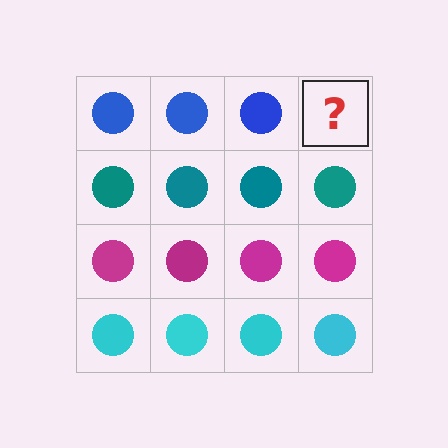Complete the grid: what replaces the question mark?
The question mark should be replaced with a blue circle.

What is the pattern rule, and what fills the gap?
The rule is that each row has a consistent color. The gap should be filled with a blue circle.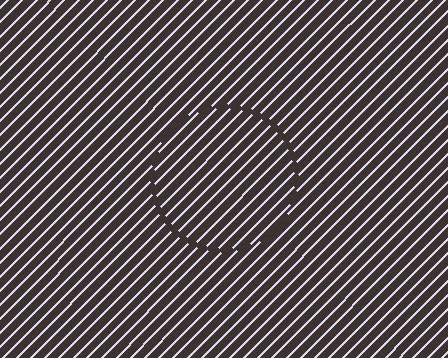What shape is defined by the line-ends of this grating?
An illusory circle. The interior of the shape contains the same grating, shifted by half a period — the contour is defined by the phase discontinuity where line-ends from the inner and outer gratings abut.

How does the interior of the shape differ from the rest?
The interior of the shape contains the same grating, shifted by half a period — the contour is defined by the phase discontinuity where line-ends from the inner and outer gratings abut.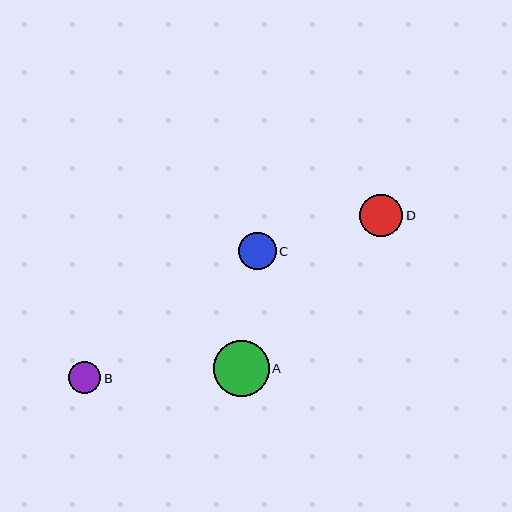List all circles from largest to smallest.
From largest to smallest: A, D, C, B.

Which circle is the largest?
Circle A is the largest with a size of approximately 56 pixels.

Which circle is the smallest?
Circle B is the smallest with a size of approximately 33 pixels.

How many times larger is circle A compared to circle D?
Circle A is approximately 1.3 times the size of circle D.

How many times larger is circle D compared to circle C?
Circle D is approximately 1.1 times the size of circle C.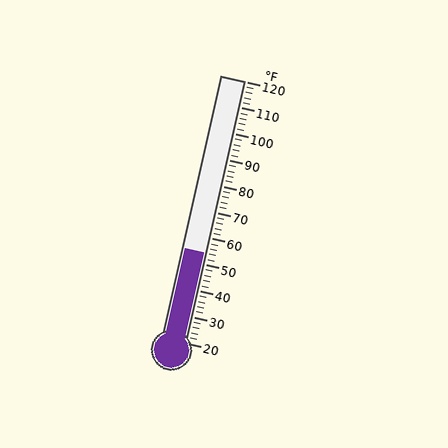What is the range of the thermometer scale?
The thermometer scale ranges from 20°F to 120°F.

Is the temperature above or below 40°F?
The temperature is above 40°F.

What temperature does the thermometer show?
The thermometer shows approximately 54°F.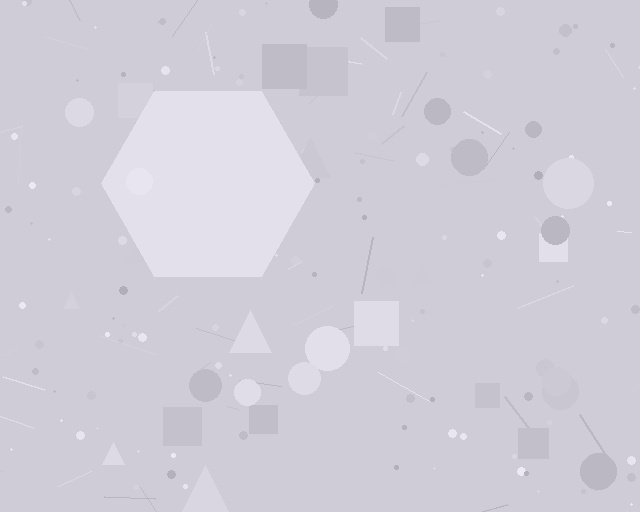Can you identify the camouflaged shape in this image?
The camouflaged shape is a hexagon.